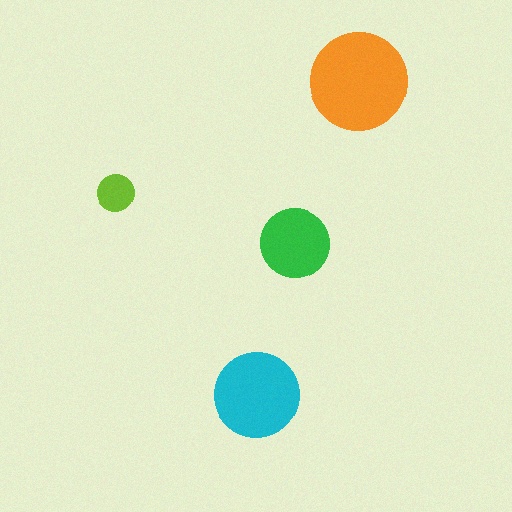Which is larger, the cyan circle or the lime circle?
The cyan one.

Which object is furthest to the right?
The orange circle is rightmost.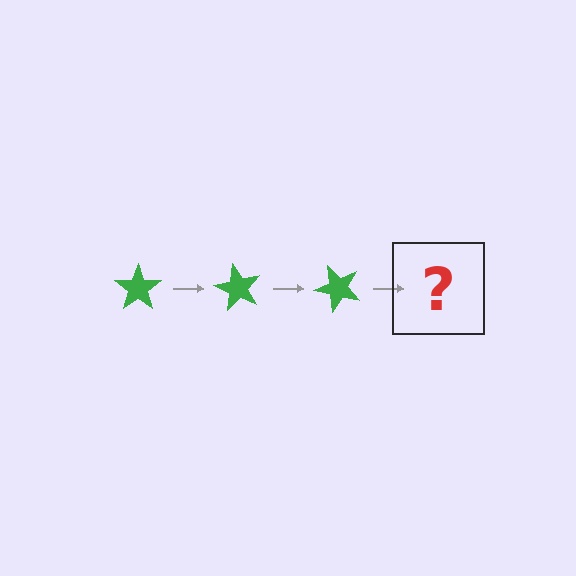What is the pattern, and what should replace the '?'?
The pattern is that the star rotates 60 degrees each step. The '?' should be a green star rotated 180 degrees.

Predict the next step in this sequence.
The next step is a green star rotated 180 degrees.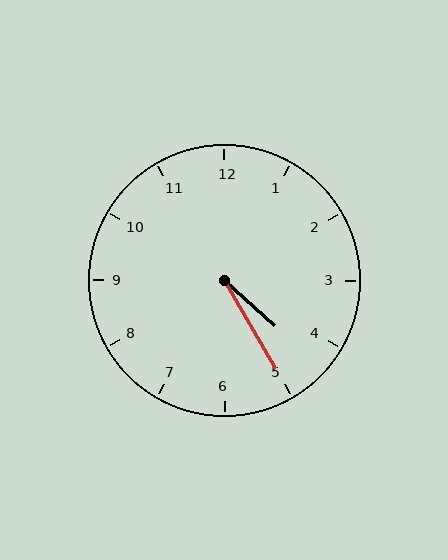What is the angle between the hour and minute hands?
Approximately 18 degrees.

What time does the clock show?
4:25.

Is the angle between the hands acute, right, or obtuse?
It is acute.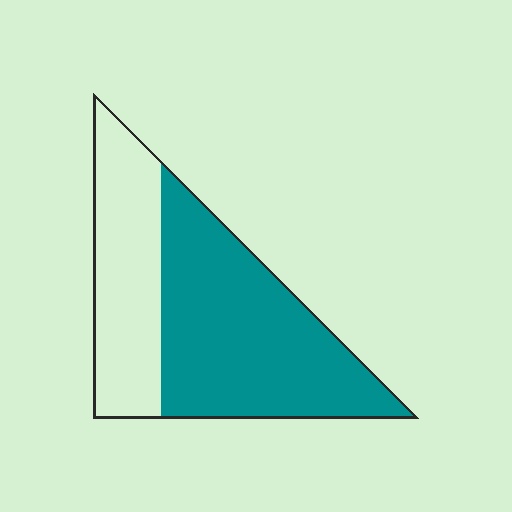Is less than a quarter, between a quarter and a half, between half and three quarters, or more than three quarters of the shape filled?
Between half and three quarters.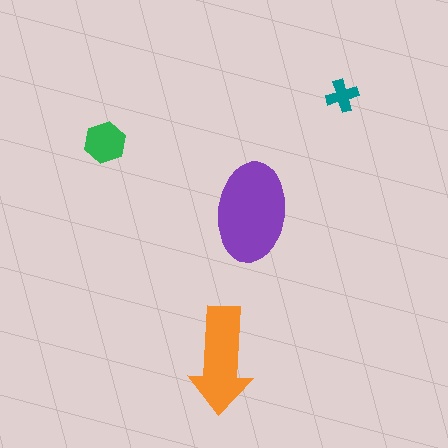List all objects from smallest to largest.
The teal cross, the green hexagon, the orange arrow, the purple ellipse.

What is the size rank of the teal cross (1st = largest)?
4th.